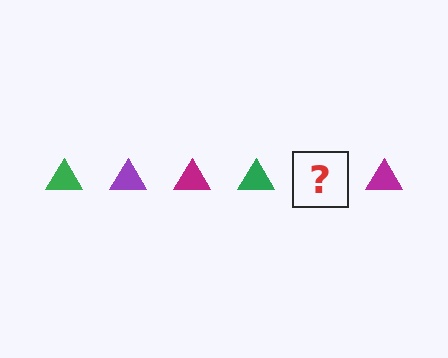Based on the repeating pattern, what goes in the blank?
The blank should be a purple triangle.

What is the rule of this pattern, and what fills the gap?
The rule is that the pattern cycles through green, purple, magenta triangles. The gap should be filled with a purple triangle.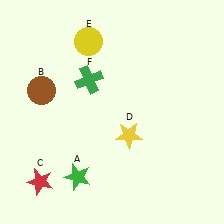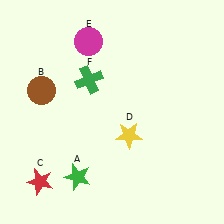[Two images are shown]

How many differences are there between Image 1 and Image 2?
There is 1 difference between the two images.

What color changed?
The circle (E) changed from yellow in Image 1 to magenta in Image 2.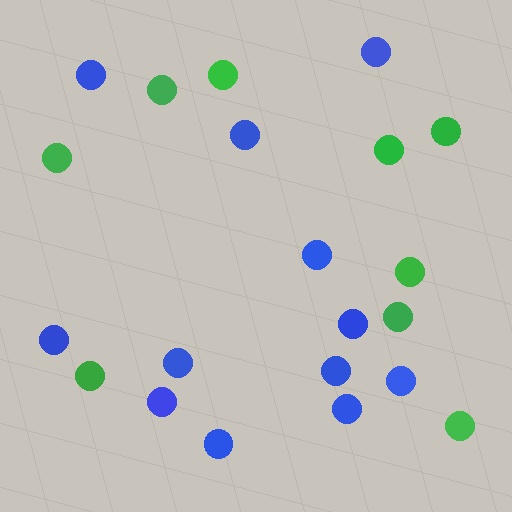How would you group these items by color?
There are 2 groups: one group of green circles (9) and one group of blue circles (12).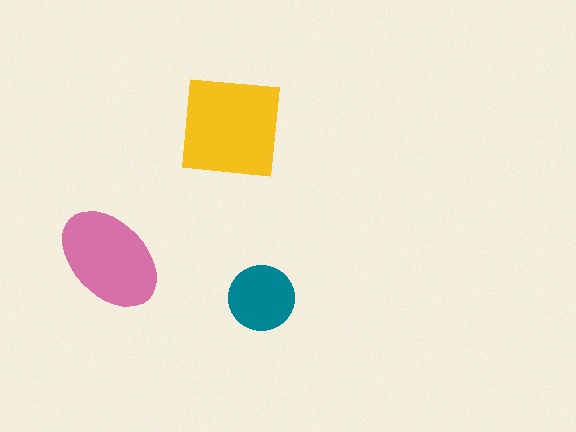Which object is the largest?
The yellow square.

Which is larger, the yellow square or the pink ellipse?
The yellow square.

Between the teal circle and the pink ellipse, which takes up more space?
The pink ellipse.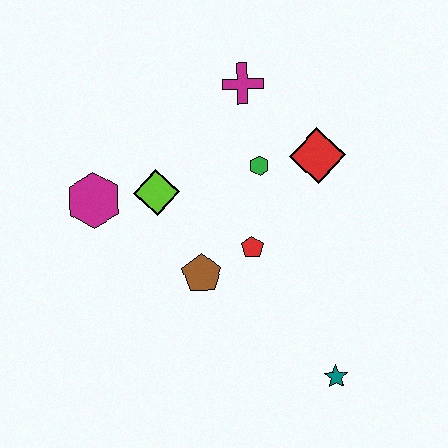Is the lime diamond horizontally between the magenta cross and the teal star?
No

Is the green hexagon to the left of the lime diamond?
No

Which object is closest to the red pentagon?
The brown pentagon is closest to the red pentagon.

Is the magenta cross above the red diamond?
Yes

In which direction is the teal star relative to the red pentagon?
The teal star is below the red pentagon.